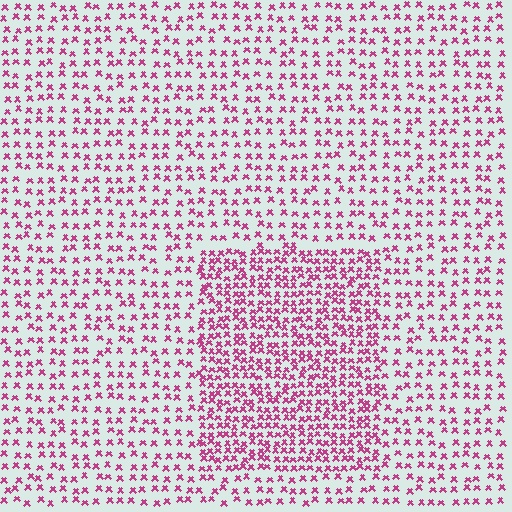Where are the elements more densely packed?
The elements are more densely packed inside the rectangle boundary.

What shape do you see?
I see a rectangle.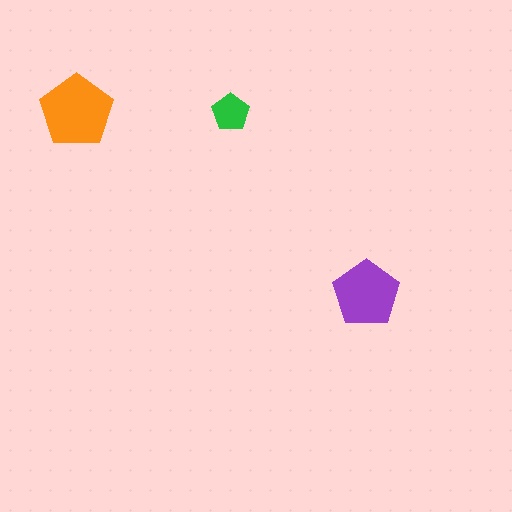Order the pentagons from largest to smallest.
the orange one, the purple one, the green one.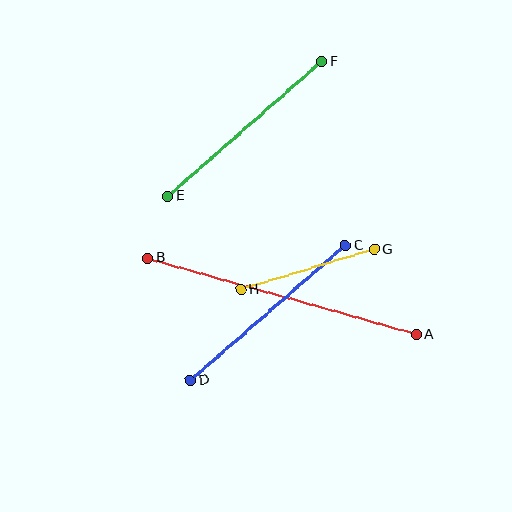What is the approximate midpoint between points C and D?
The midpoint is at approximately (268, 313) pixels.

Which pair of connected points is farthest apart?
Points A and B are farthest apart.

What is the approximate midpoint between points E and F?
The midpoint is at approximately (245, 129) pixels.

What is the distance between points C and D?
The distance is approximately 206 pixels.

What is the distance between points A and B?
The distance is approximately 279 pixels.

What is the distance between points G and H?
The distance is approximately 139 pixels.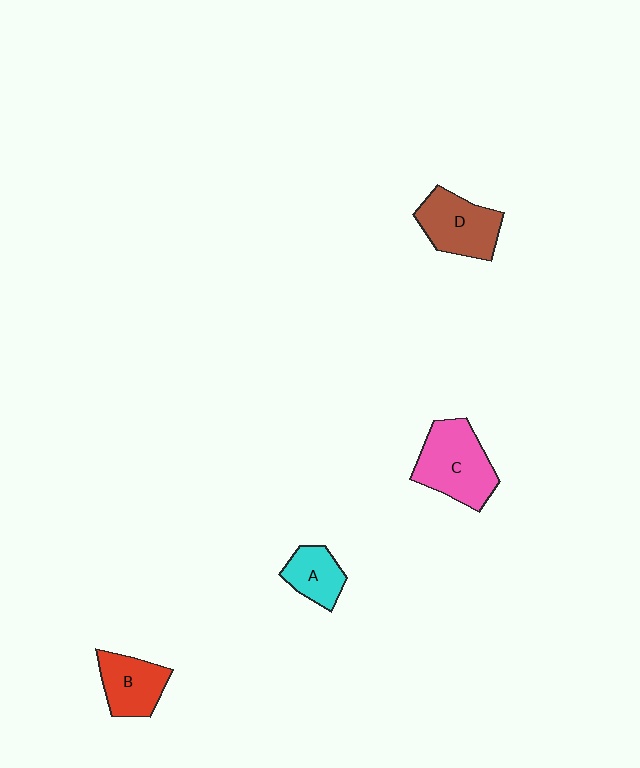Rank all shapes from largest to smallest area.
From largest to smallest: C (pink), D (brown), B (red), A (cyan).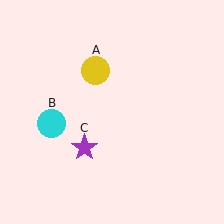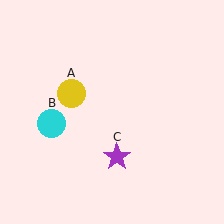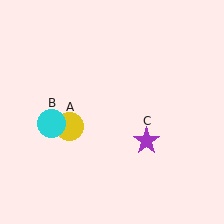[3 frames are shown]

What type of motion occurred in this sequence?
The yellow circle (object A), purple star (object C) rotated counterclockwise around the center of the scene.